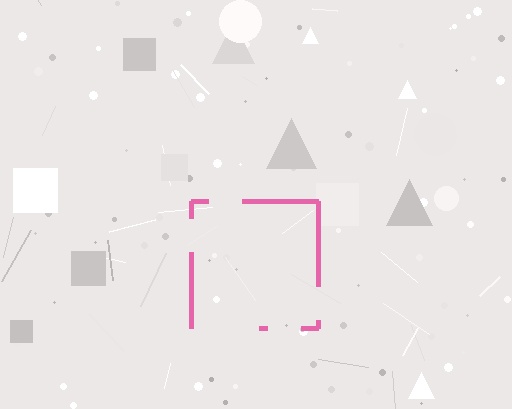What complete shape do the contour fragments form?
The contour fragments form a square.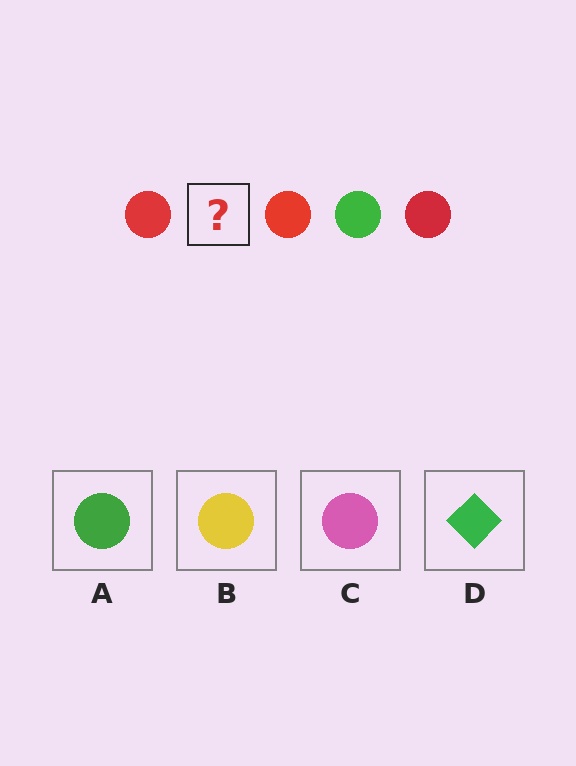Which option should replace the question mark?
Option A.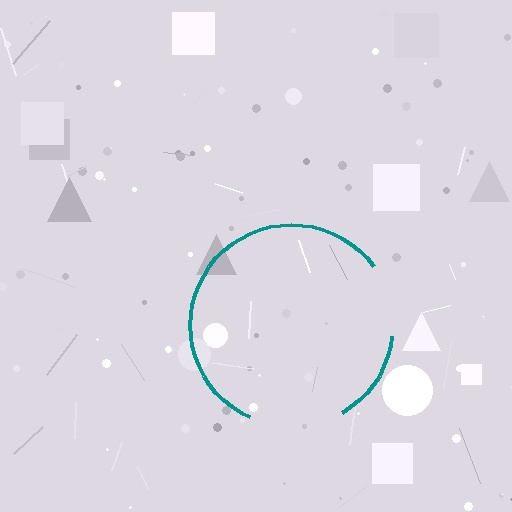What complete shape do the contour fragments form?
The contour fragments form a circle.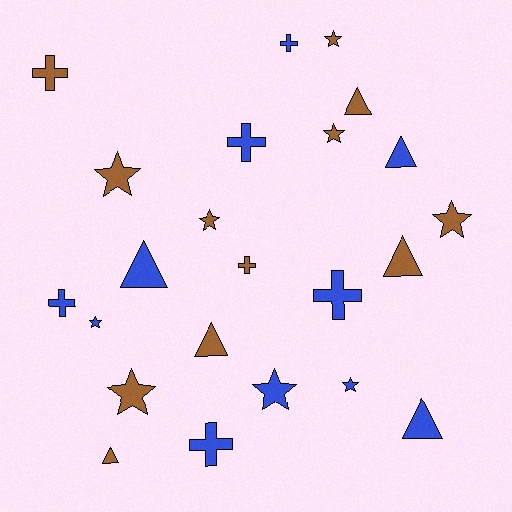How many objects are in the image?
There are 23 objects.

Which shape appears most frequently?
Star, with 9 objects.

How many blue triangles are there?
There are 3 blue triangles.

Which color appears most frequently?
Brown, with 12 objects.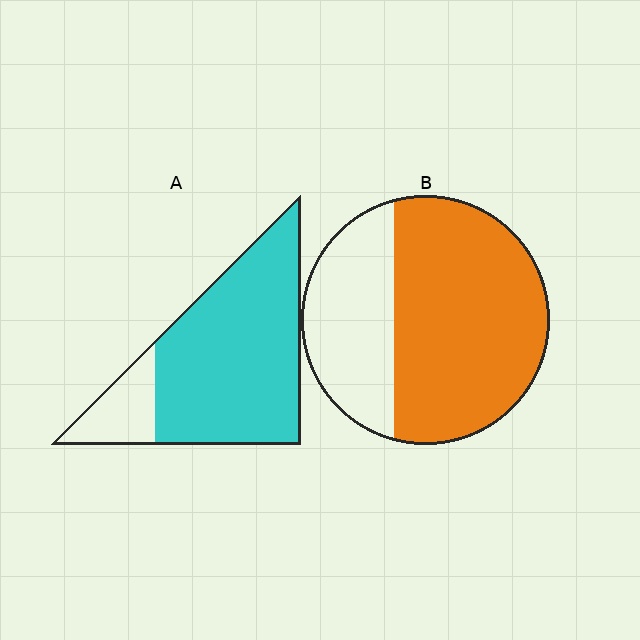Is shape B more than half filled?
Yes.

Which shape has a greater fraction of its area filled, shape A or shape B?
Shape A.